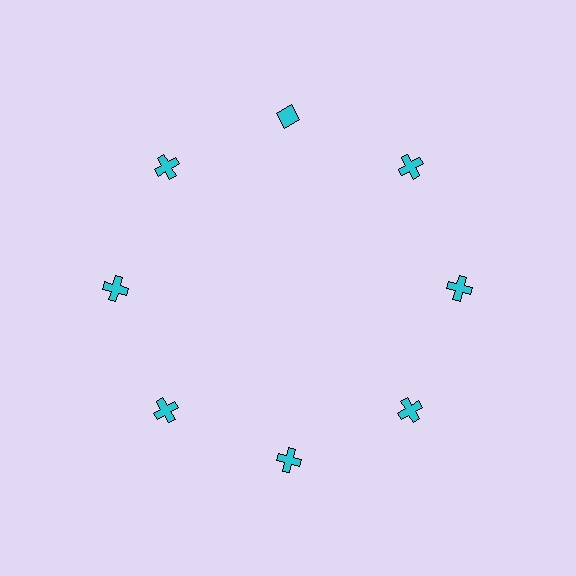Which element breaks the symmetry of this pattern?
The cyan diamond at roughly the 12 o'clock position breaks the symmetry. All other shapes are cyan crosses.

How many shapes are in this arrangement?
There are 8 shapes arranged in a ring pattern.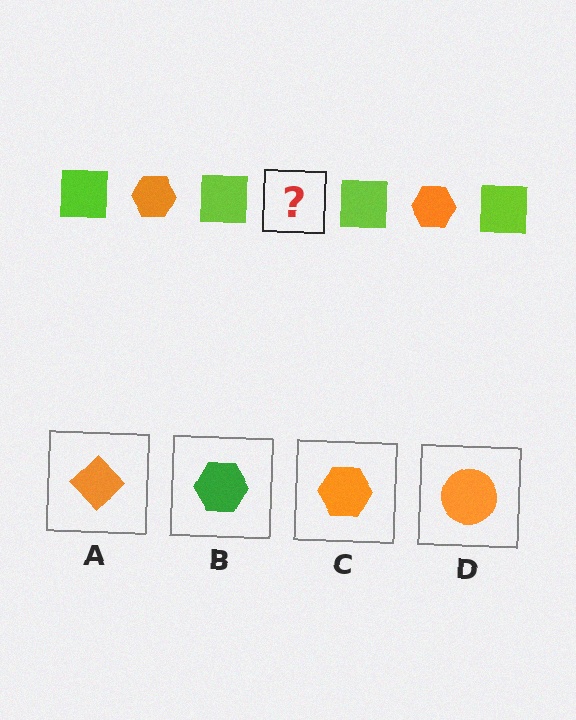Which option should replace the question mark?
Option C.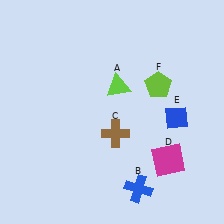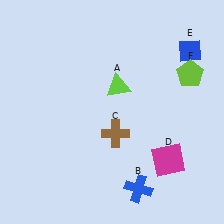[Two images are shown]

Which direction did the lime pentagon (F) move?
The lime pentagon (F) moved right.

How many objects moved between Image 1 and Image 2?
2 objects moved between the two images.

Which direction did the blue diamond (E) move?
The blue diamond (E) moved up.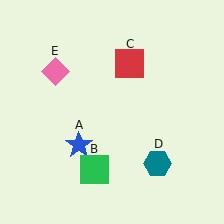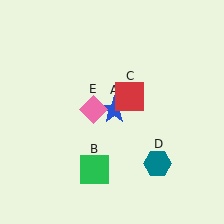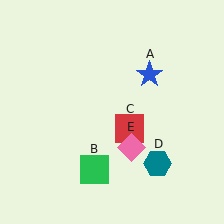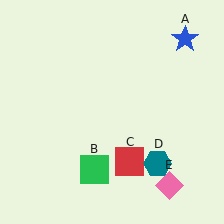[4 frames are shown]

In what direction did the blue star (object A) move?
The blue star (object A) moved up and to the right.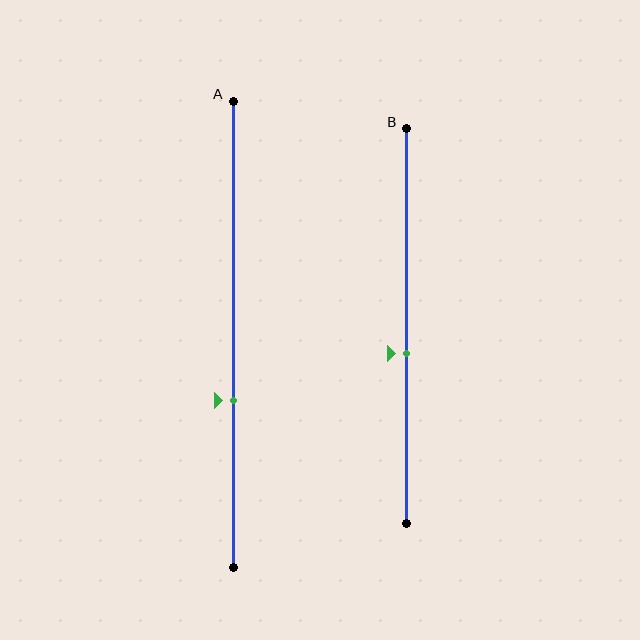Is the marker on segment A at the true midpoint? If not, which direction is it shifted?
No, the marker on segment A is shifted downward by about 14% of the segment length.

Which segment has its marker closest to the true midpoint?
Segment B has its marker closest to the true midpoint.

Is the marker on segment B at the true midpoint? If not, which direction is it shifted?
No, the marker on segment B is shifted downward by about 7% of the segment length.